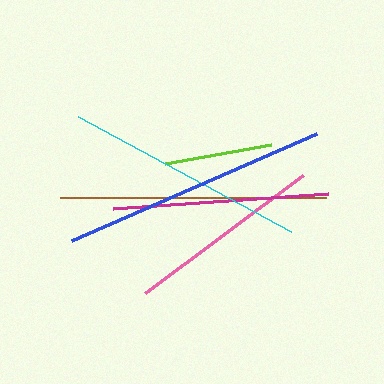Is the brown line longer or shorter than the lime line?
The brown line is longer than the lime line.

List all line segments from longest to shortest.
From longest to shortest: blue, brown, cyan, magenta, pink, lime.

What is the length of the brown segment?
The brown segment is approximately 266 pixels long.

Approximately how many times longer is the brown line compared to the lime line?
The brown line is approximately 2.5 times the length of the lime line.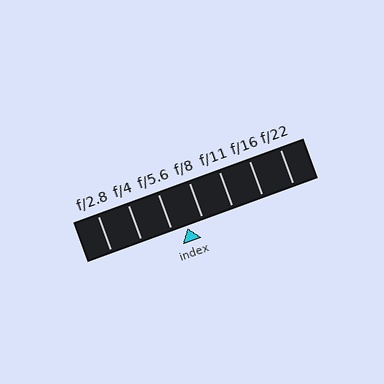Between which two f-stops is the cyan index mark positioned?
The index mark is between f/5.6 and f/8.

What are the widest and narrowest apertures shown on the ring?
The widest aperture shown is f/2.8 and the narrowest is f/22.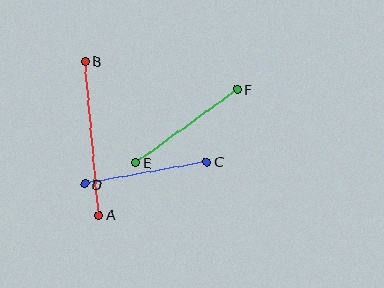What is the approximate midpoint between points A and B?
The midpoint is at approximately (92, 138) pixels.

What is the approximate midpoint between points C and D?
The midpoint is at approximately (146, 173) pixels.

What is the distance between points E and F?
The distance is approximately 125 pixels.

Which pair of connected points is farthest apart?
Points A and B are farthest apart.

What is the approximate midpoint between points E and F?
The midpoint is at approximately (187, 126) pixels.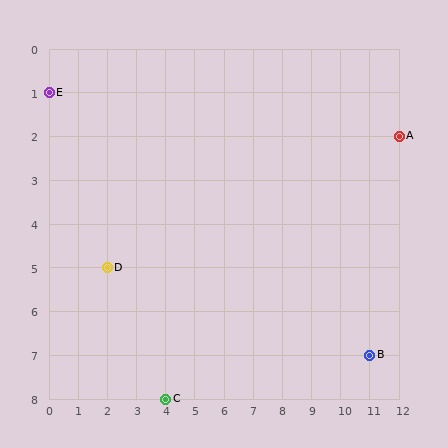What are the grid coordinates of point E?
Point E is at grid coordinates (0, 1).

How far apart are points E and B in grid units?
Points E and B are 11 columns and 6 rows apart (about 12.5 grid units diagonally).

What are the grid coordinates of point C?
Point C is at grid coordinates (4, 8).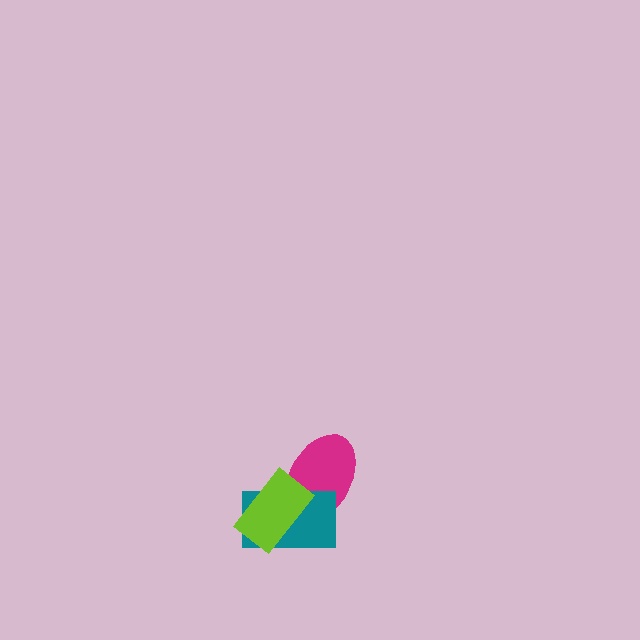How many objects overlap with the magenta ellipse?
2 objects overlap with the magenta ellipse.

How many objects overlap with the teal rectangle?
2 objects overlap with the teal rectangle.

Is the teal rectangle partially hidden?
Yes, it is partially covered by another shape.